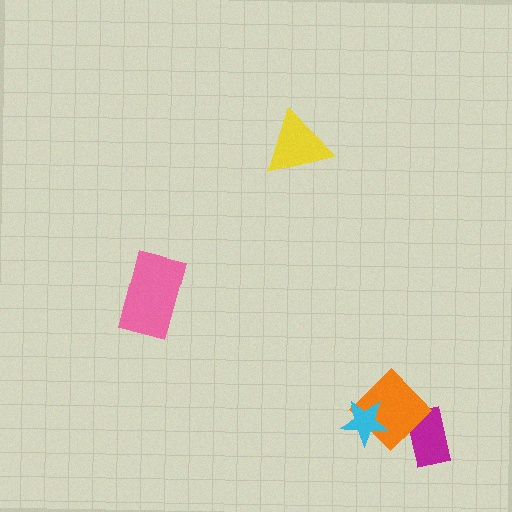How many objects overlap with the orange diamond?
2 objects overlap with the orange diamond.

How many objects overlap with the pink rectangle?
0 objects overlap with the pink rectangle.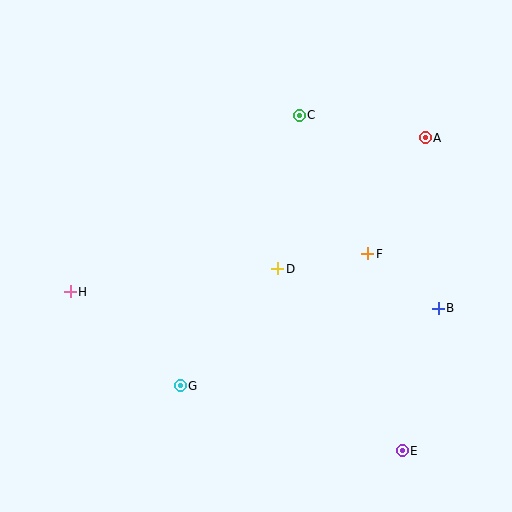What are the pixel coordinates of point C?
Point C is at (299, 115).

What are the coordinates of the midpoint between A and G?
The midpoint between A and G is at (303, 262).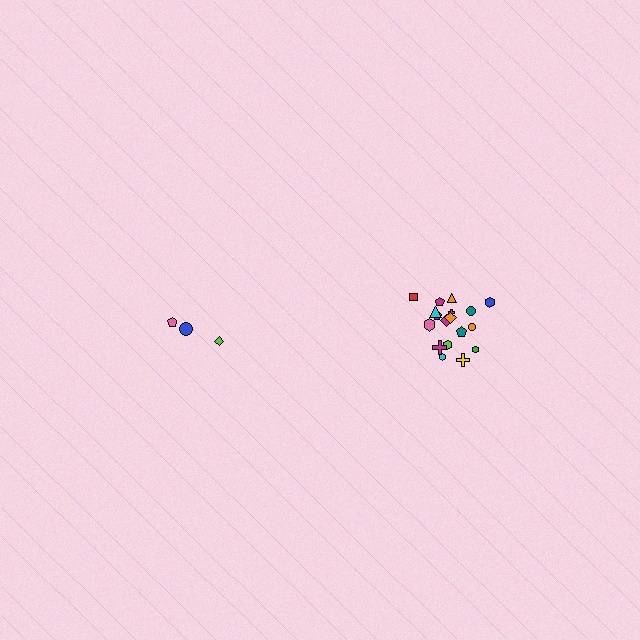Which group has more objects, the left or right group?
The right group.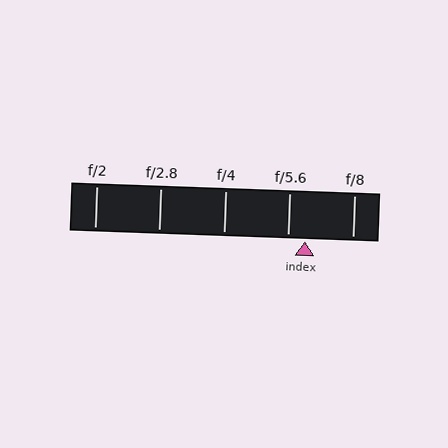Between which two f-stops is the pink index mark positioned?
The index mark is between f/5.6 and f/8.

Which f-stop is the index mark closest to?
The index mark is closest to f/5.6.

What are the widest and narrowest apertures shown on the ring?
The widest aperture shown is f/2 and the narrowest is f/8.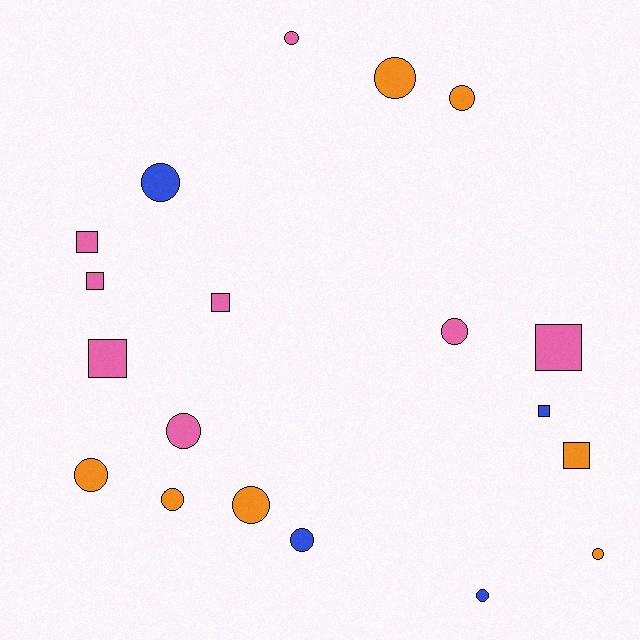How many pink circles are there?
There are 3 pink circles.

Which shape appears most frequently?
Circle, with 12 objects.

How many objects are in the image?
There are 19 objects.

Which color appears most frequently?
Pink, with 8 objects.